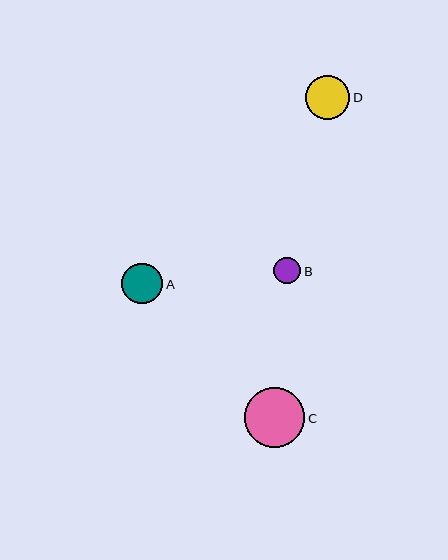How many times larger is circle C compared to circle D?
Circle C is approximately 1.4 times the size of circle D.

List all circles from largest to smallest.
From largest to smallest: C, D, A, B.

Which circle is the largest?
Circle C is the largest with a size of approximately 60 pixels.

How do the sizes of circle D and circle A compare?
Circle D and circle A are approximately the same size.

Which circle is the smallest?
Circle B is the smallest with a size of approximately 27 pixels.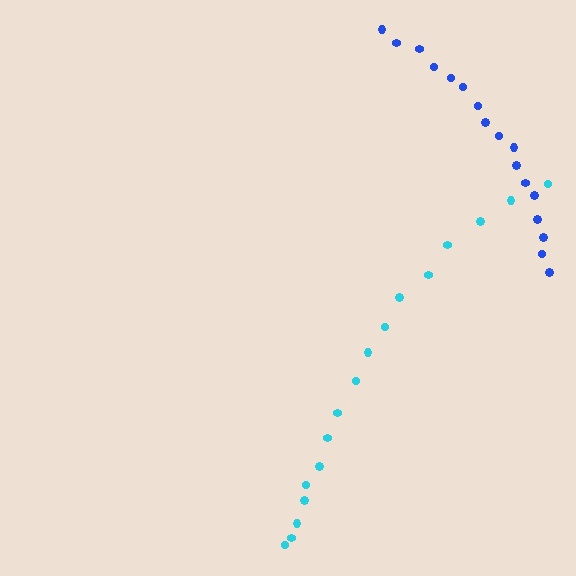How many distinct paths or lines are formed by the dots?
There are 2 distinct paths.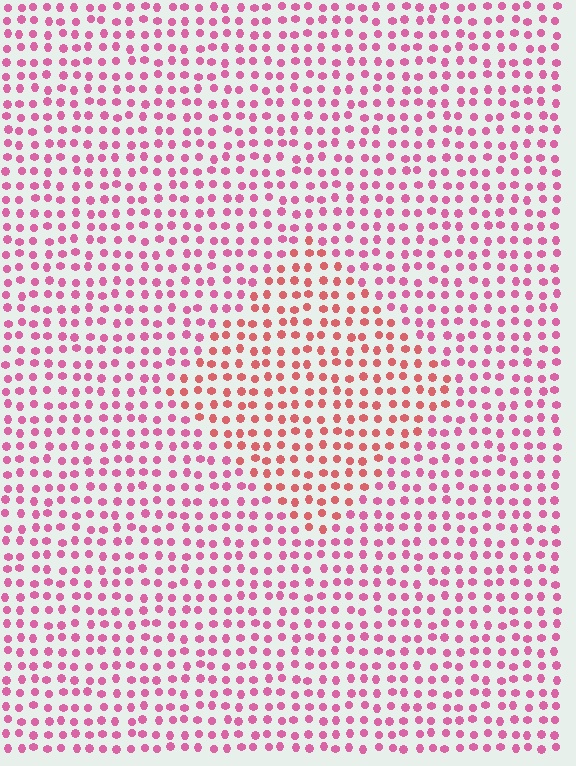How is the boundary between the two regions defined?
The boundary is defined purely by a slight shift in hue (about 30 degrees). Spacing, size, and orientation are identical on both sides.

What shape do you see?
I see a diamond.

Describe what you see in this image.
The image is filled with small pink elements in a uniform arrangement. A diamond-shaped region is visible where the elements are tinted to a slightly different hue, forming a subtle color boundary.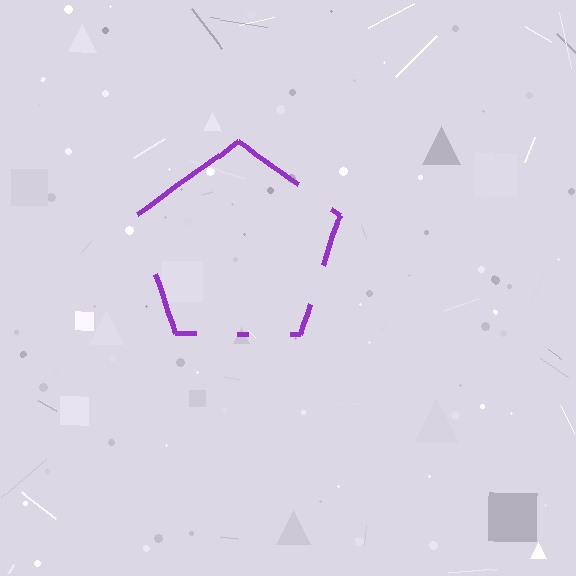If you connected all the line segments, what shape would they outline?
They would outline a pentagon.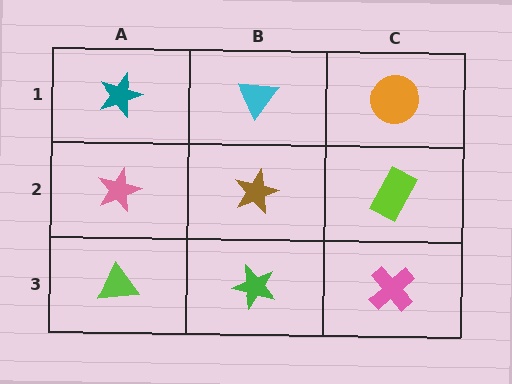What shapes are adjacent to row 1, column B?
A brown star (row 2, column B), a teal star (row 1, column A), an orange circle (row 1, column C).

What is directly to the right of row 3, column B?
A pink cross.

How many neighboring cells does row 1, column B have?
3.